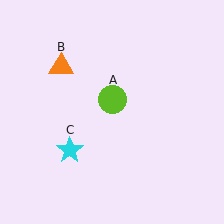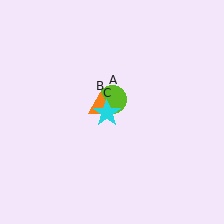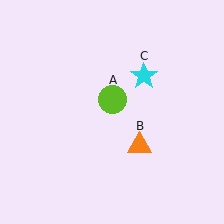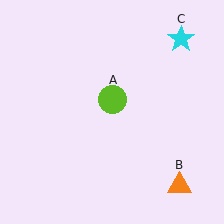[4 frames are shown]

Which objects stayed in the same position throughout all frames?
Lime circle (object A) remained stationary.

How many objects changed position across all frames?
2 objects changed position: orange triangle (object B), cyan star (object C).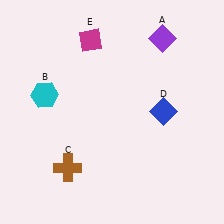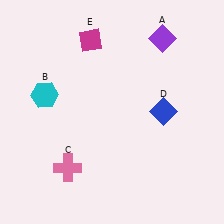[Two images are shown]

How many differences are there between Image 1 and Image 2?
There is 1 difference between the two images.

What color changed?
The cross (C) changed from brown in Image 1 to pink in Image 2.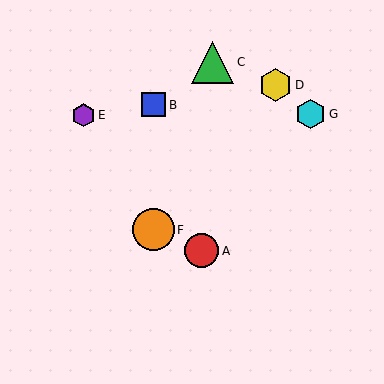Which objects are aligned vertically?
Objects B, F are aligned vertically.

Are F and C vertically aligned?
No, F is at x≈154 and C is at x≈213.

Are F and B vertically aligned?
Yes, both are at x≈154.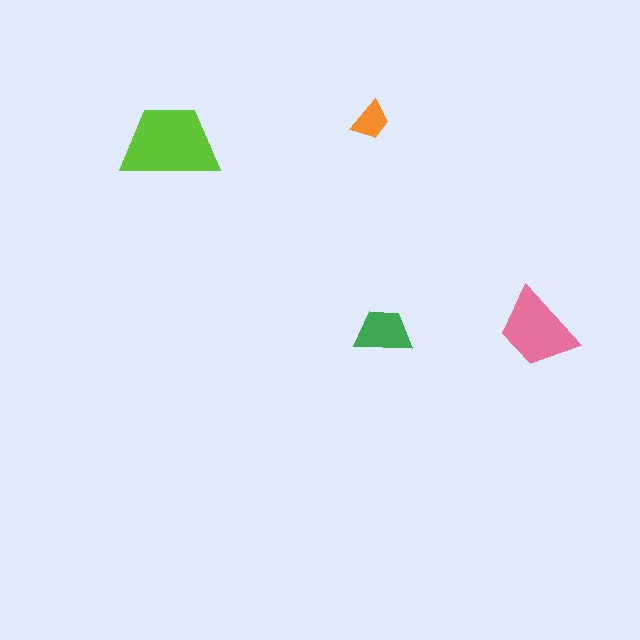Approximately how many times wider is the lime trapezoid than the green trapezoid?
About 1.5 times wider.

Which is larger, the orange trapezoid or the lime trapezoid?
The lime one.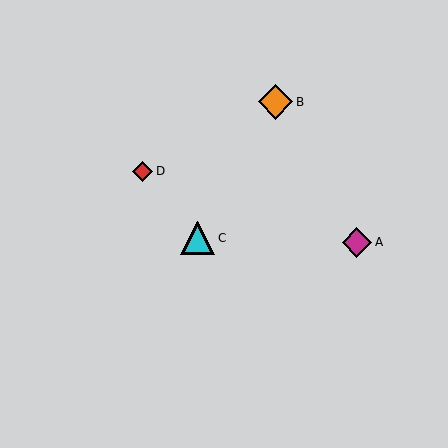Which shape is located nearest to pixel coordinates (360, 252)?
The magenta diamond (labeled A) at (357, 242) is nearest to that location.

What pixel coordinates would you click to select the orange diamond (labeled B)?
Click at (276, 102) to select the orange diamond B.